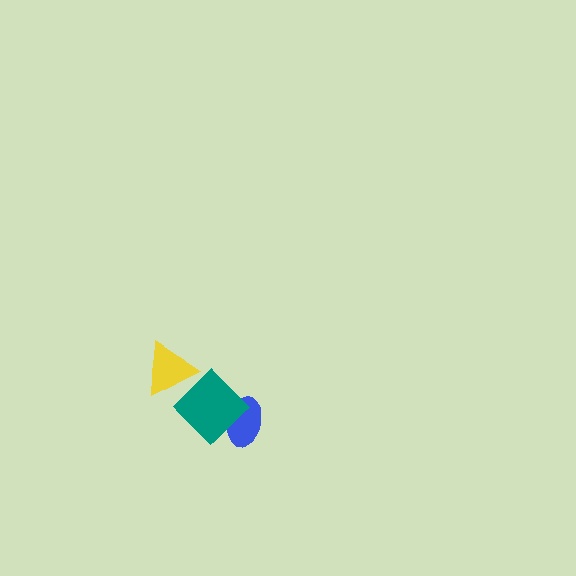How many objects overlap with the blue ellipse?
1 object overlaps with the blue ellipse.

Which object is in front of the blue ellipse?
The teal diamond is in front of the blue ellipse.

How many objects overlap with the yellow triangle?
1 object overlaps with the yellow triangle.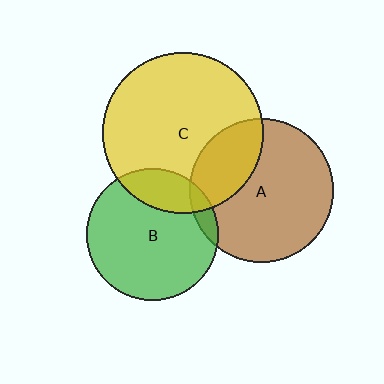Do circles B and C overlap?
Yes.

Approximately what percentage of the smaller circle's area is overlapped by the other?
Approximately 20%.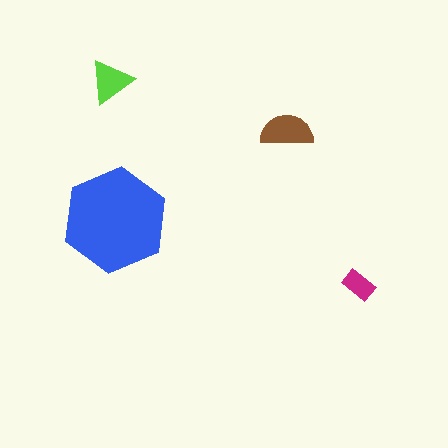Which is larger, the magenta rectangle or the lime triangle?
The lime triangle.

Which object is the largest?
The blue hexagon.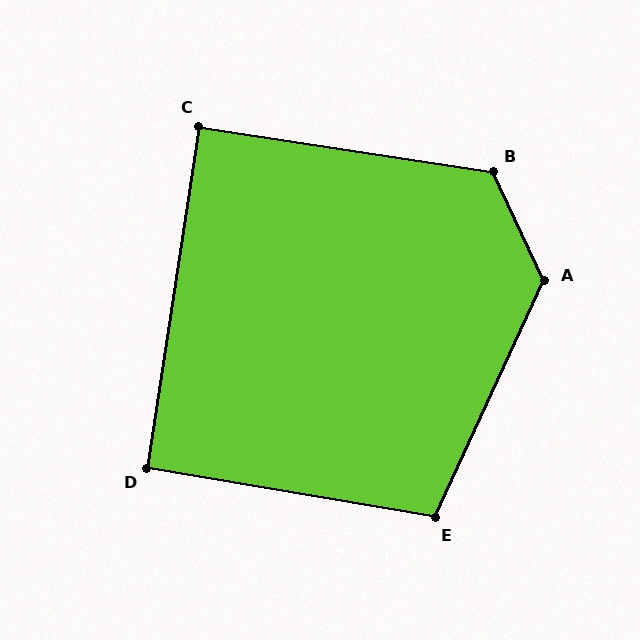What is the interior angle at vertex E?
Approximately 105 degrees (obtuse).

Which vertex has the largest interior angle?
A, at approximately 130 degrees.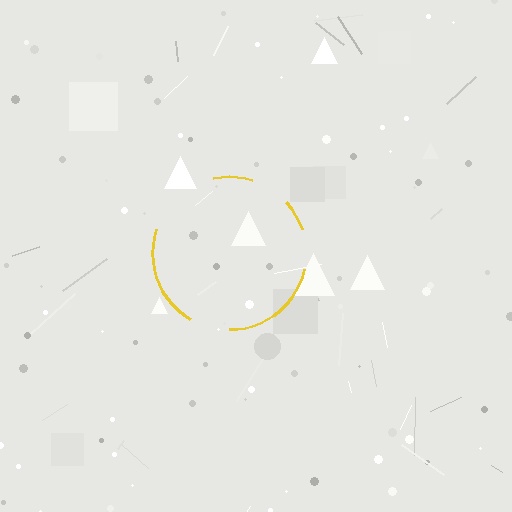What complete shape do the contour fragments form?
The contour fragments form a circle.